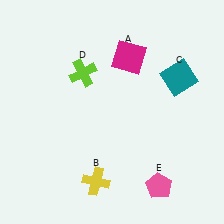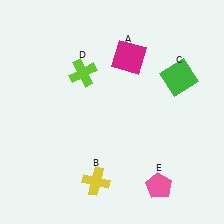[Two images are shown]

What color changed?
The square (C) changed from teal in Image 1 to green in Image 2.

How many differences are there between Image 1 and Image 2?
There is 1 difference between the two images.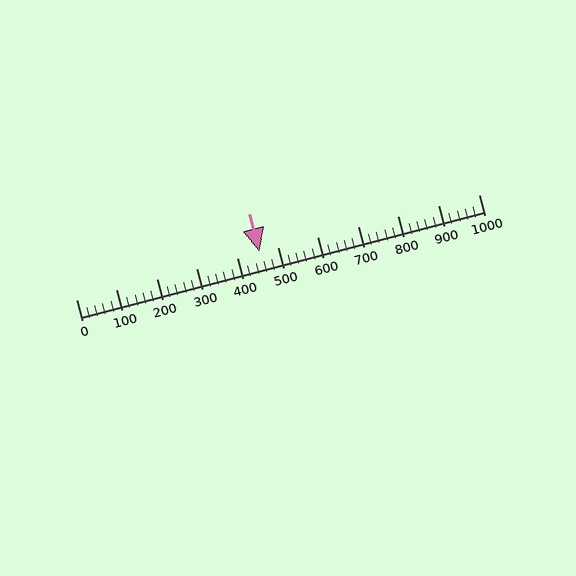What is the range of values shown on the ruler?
The ruler shows values from 0 to 1000.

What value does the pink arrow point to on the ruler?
The pink arrow points to approximately 456.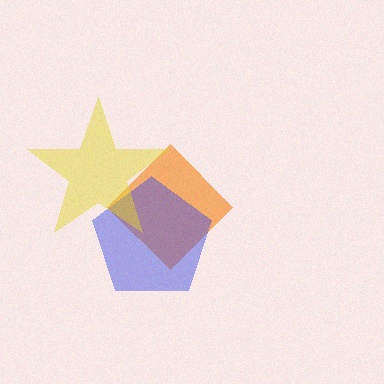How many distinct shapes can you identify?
There are 3 distinct shapes: an orange diamond, a blue pentagon, a yellow star.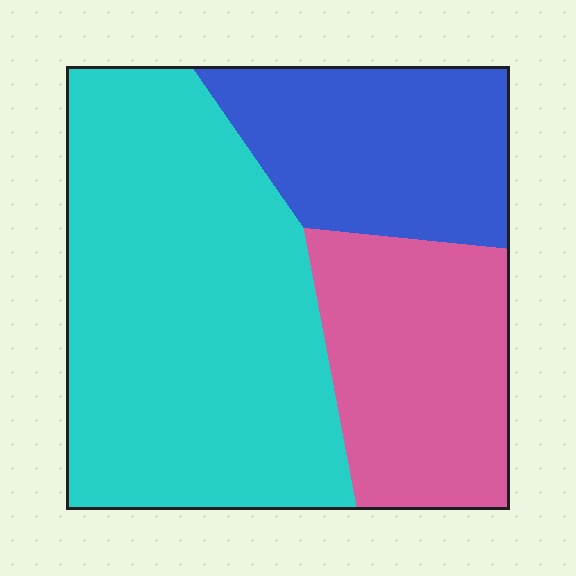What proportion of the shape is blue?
Blue covers about 25% of the shape.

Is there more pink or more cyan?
Cyan.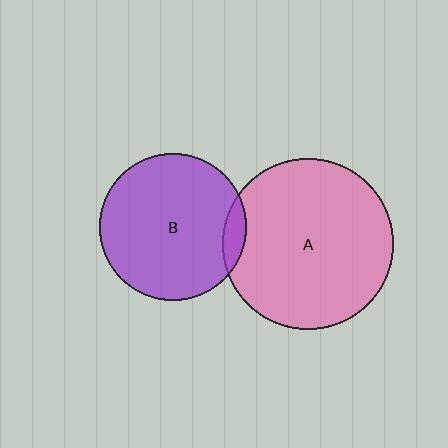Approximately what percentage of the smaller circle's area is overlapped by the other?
Approximately 5%.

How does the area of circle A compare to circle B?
Approximately 1.4 times.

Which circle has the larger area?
Circle A (pink).